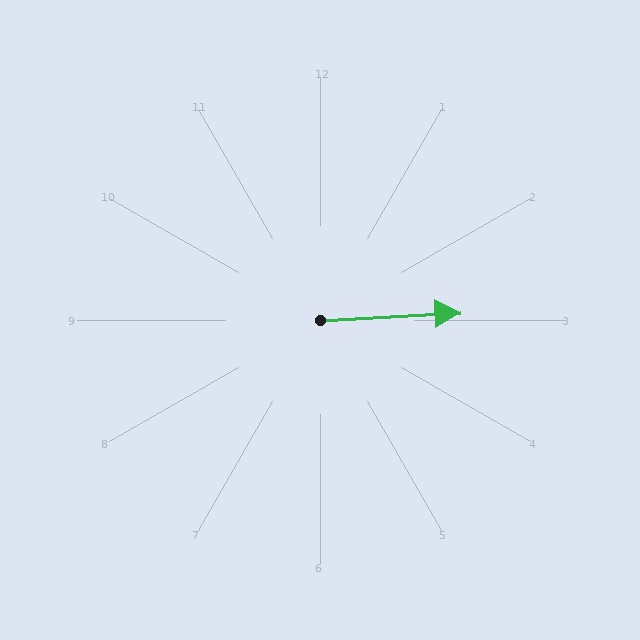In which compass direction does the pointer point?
East.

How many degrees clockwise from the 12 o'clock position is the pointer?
Approximately 87 degrees.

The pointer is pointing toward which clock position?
Roughly 3 o'clock.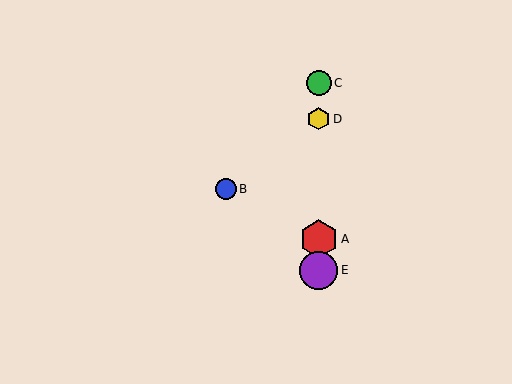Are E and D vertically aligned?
Yes, both are at x≈319.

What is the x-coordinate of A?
Object A is at x≈319.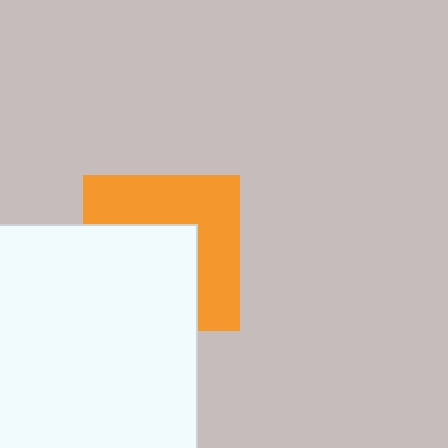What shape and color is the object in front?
The object in front is a white rectangle.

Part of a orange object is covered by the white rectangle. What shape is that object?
It is a square.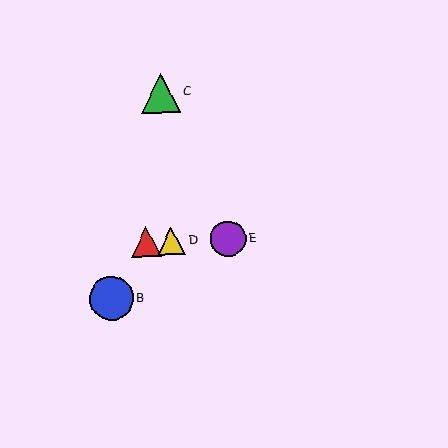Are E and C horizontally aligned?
No, E is at y≈239 and C is at y≈93.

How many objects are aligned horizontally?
3 objects (A, D, E) are aligned horizontally.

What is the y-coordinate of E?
Object E is at y≈239.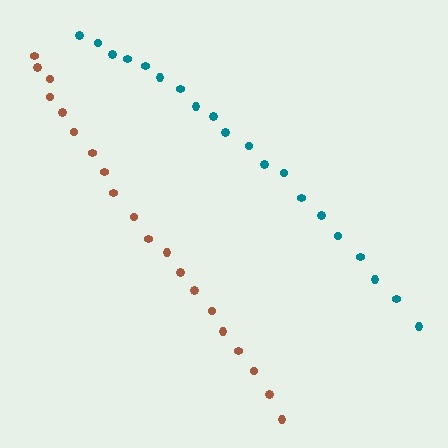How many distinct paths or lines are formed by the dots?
There are 2 distinct paths.